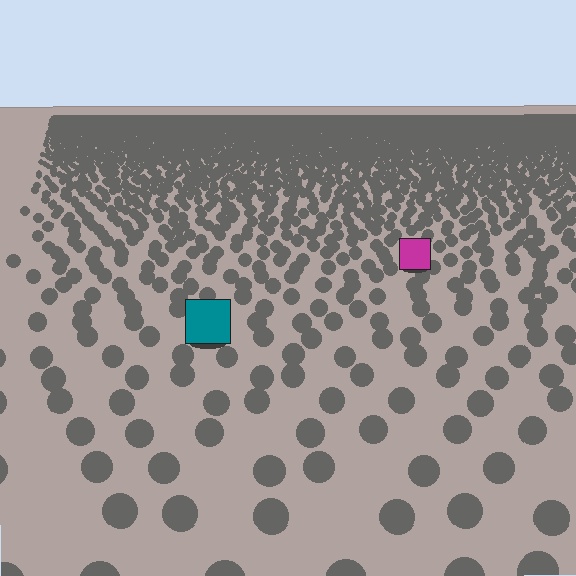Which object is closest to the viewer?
The teal square is closest. The texture marks near it are larger and more spread out.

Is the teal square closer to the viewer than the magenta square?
Yes. The teal square is closer — you can tell from the texture gradient: the ground texture is coarser near it.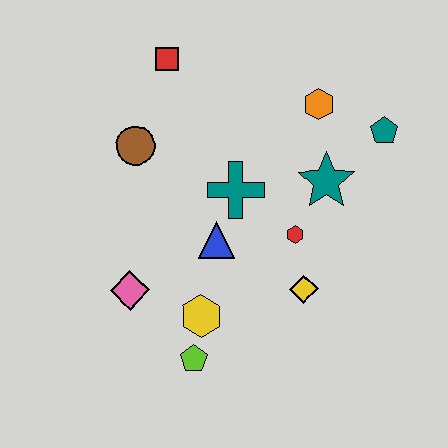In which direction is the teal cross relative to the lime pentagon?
The teal cross is above the lime pentagon.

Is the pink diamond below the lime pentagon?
No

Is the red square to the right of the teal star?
No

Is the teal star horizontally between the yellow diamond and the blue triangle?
No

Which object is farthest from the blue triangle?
The teal pentagon is farthest from the blue triangle.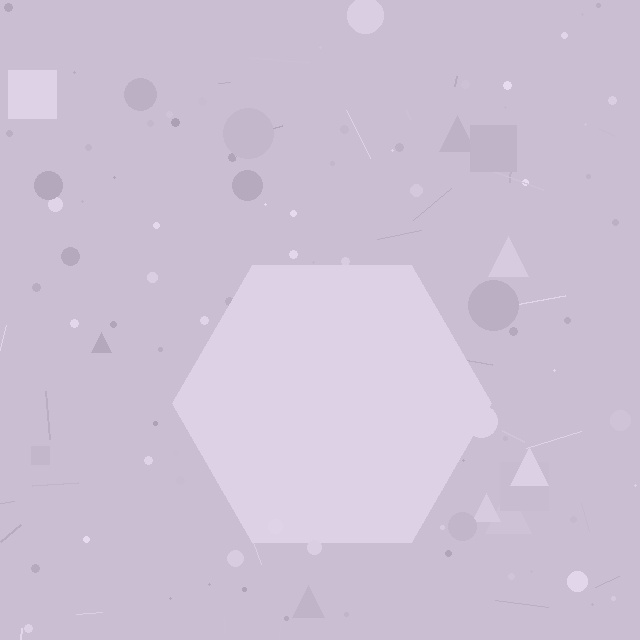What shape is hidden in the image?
A hexagon is hidden in the image.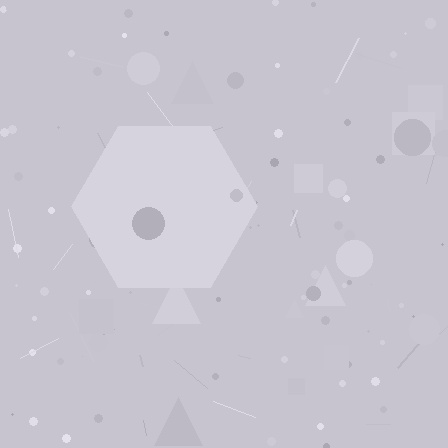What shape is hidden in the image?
A hexagon is hidden in the image.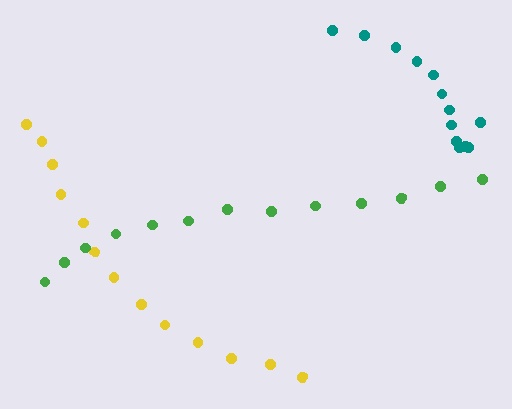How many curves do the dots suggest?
There are 3 distinct paths.